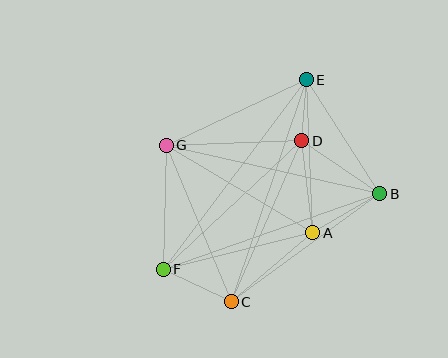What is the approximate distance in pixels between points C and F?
The distance between C and F is approximately 75 pixels.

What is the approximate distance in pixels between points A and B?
The distance between A and B is approximately 77 pixels.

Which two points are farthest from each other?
Points E and F are farthest from each other.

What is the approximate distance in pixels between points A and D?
The distance between A and D is approximately 93 pixels.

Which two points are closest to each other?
Points D and E are closest to each other.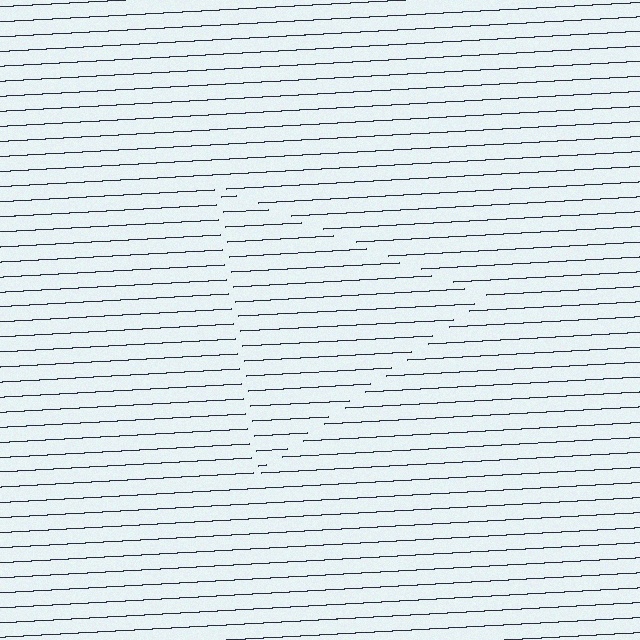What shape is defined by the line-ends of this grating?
An illusory triangle. The interior of the shape contains the same grating, shifted by half a period — the contour is defined by the phase discontinuity where line-ends from the inner and outer gratings abut.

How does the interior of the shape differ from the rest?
The interior of the shape contains the same grating, shifted by half a period — the contour is defined by the phase discontinuity where line-ends from the inner and outer gratings abut.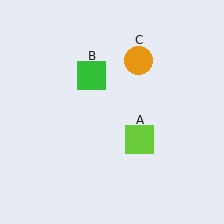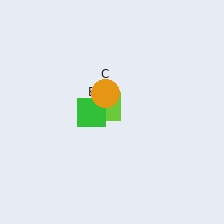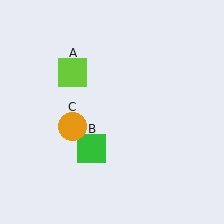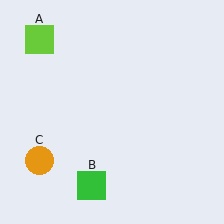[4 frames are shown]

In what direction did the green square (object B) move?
The green square (object B) moved down.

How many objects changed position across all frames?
3 objects changed position: lime square (object A), green square (object B), orange circle (object C).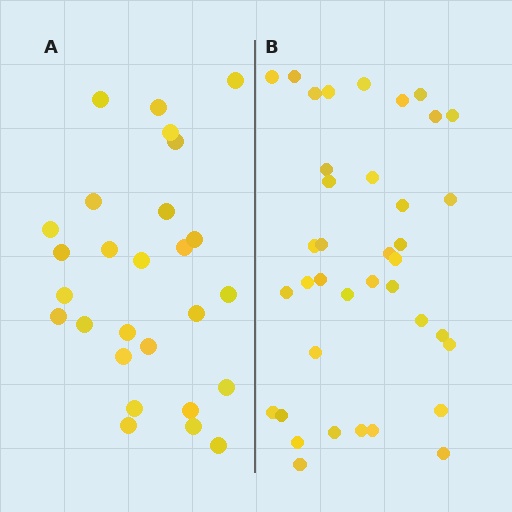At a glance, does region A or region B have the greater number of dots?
Region B (the right region) has more dots.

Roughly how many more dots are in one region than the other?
Region B has roughly 12 or so more dots than region A.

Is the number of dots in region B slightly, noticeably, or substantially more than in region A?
Region B has noticeably more, but not dramatically so. The ratio is roughly 1.4 to 1.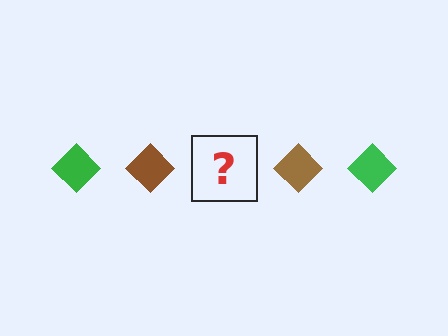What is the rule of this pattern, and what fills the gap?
The rule is that the pattern cycles through green, brown diamonds. The gap should be filled with a green diamond.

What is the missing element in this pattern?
The missing element is a green diamond.